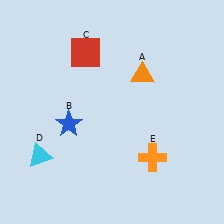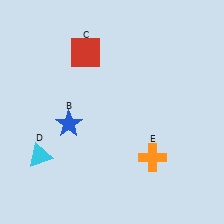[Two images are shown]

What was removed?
The orange triangle (A) was removed in Image 2.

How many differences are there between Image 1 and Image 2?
There is 1 difference between the two images.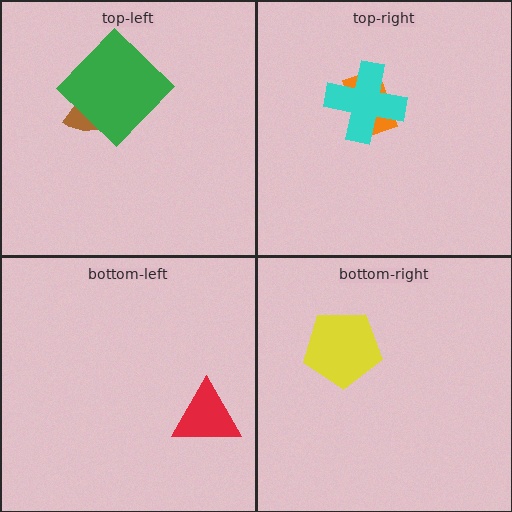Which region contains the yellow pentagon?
The bottom-right region.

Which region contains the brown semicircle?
The top-left region.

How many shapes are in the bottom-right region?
1.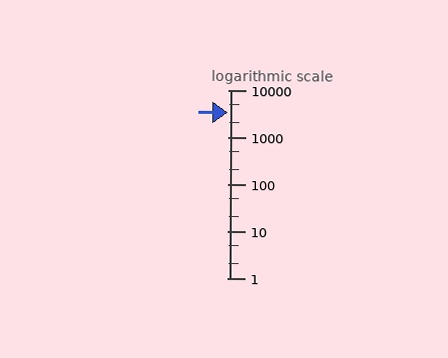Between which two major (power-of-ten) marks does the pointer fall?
The pointer is between 1000 and 10000.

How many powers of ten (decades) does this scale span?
The scale spans 4 decades, from 1 to 10000.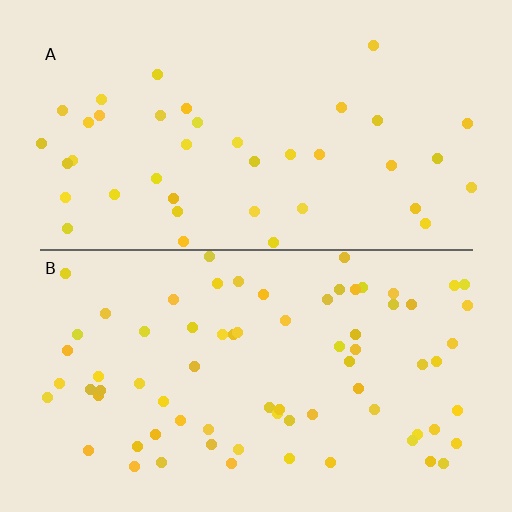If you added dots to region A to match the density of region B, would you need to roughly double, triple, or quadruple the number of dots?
Approximately double.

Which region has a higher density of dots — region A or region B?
B (the bottom).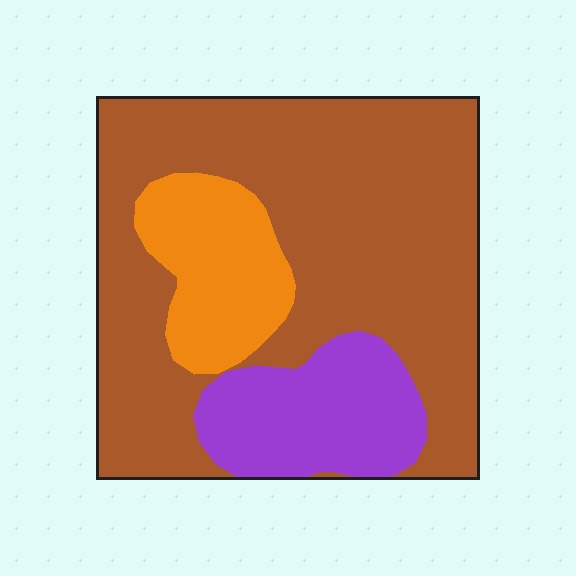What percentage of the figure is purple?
Purple takes up about one sixth (1/6) of the figure.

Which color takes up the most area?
Brown, at roughly 65%.